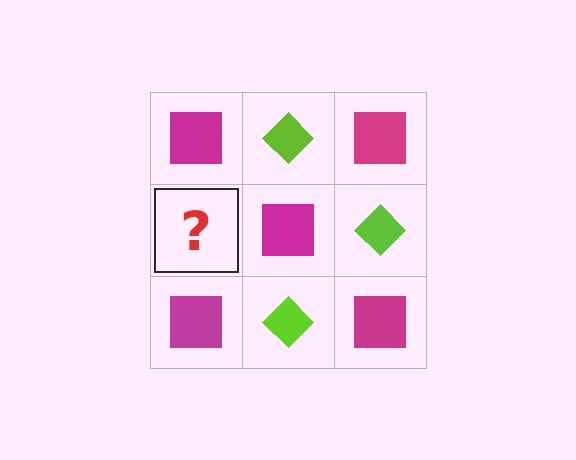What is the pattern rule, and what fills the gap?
The rule is that it alternates magenta square and lime diamond in a checkerboard pattern. The gap should be filled with a lime diamond.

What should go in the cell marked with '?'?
The missing cell should contain a lime diamond.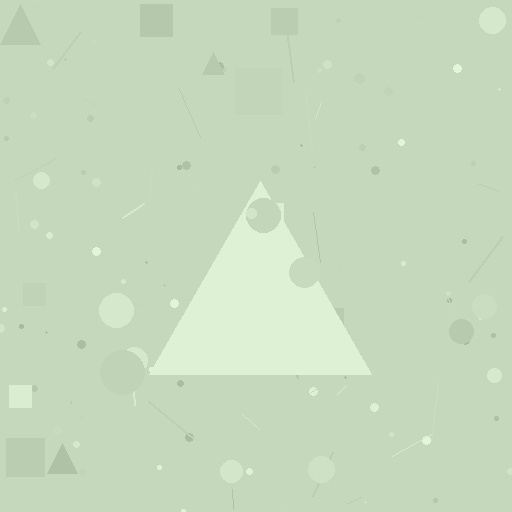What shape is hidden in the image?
A triangle is hidden in the image.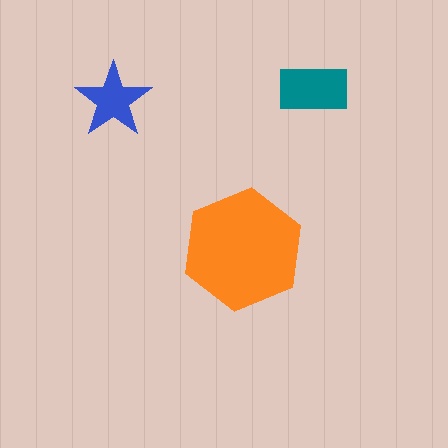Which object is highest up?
The teal rectangle is topmost.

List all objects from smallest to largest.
The blue star, the teal rectangle, the orange hexagon.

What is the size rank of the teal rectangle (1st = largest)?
2nd.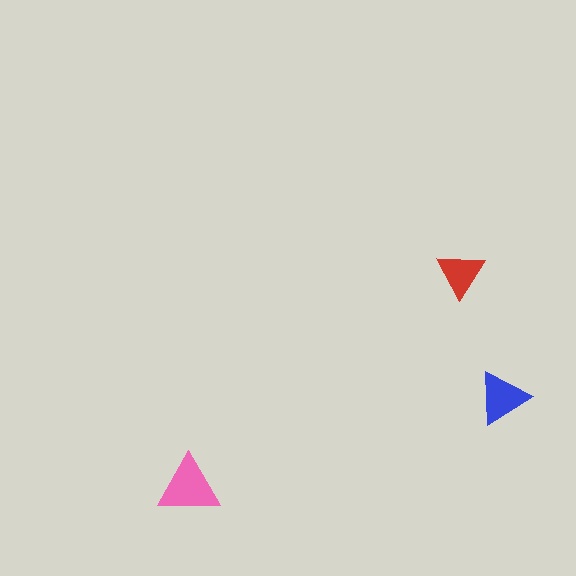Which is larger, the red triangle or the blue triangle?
The blue one.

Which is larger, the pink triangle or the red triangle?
The pink one.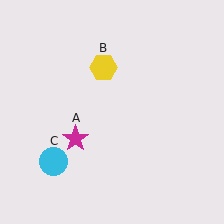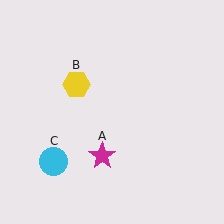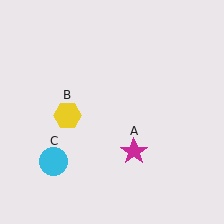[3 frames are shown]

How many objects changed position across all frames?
2 objects changed position: magenta star (object A), yellow hexagon (object B).